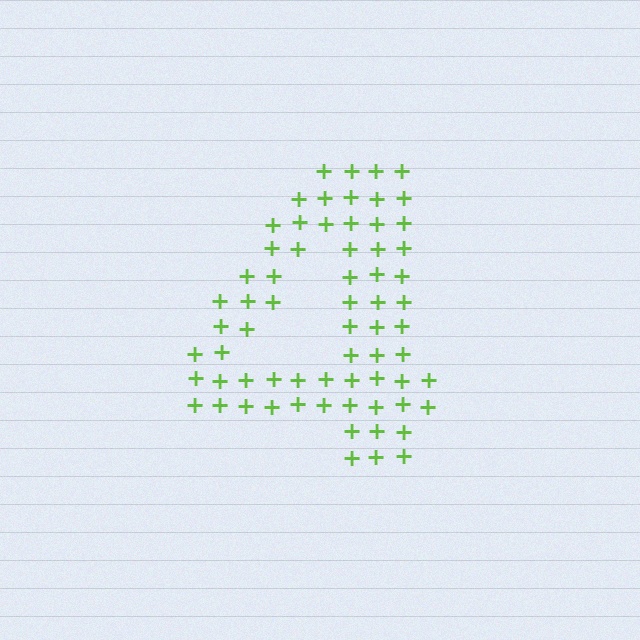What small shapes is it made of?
It is made of small plus signs.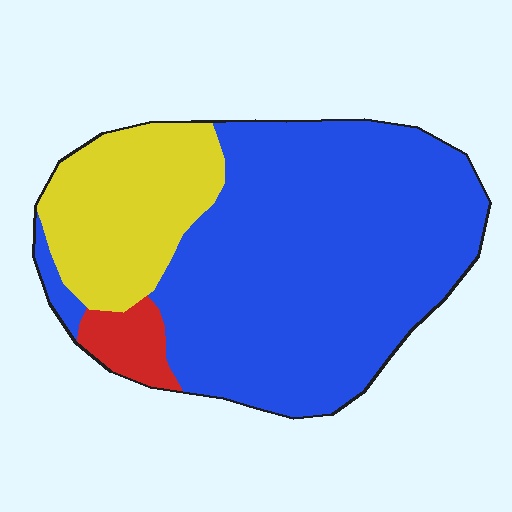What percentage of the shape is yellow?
Yellow covers around 25% of the shape.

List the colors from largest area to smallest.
From largest to smallest: blue, yellow, red.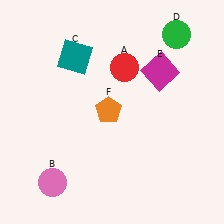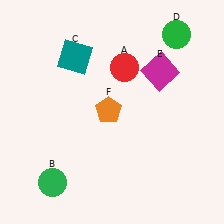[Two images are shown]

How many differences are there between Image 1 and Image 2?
There is 1 difference between the two images.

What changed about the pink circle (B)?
In Image 1, B is pink. In Image 2, it changed to green.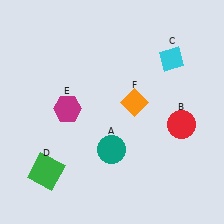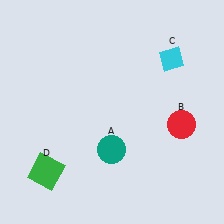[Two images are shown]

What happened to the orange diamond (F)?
The orange diamond (F) was removed in Image 2. It was in the top-right area of Image 1.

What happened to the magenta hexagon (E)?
The magenta hexagon (E) was removed in Image 2. It was in the top-left area of Image 1.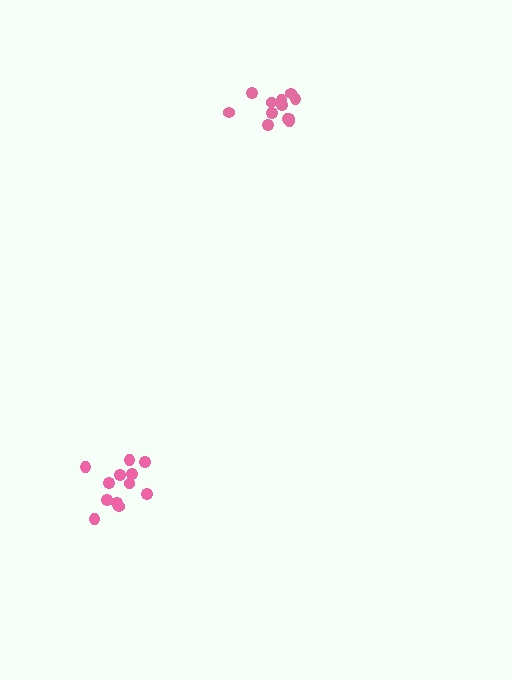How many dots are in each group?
Group 1: 12 dots, Group 2: 12 dots (24 total).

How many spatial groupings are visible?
There are 2 spatial groupings.